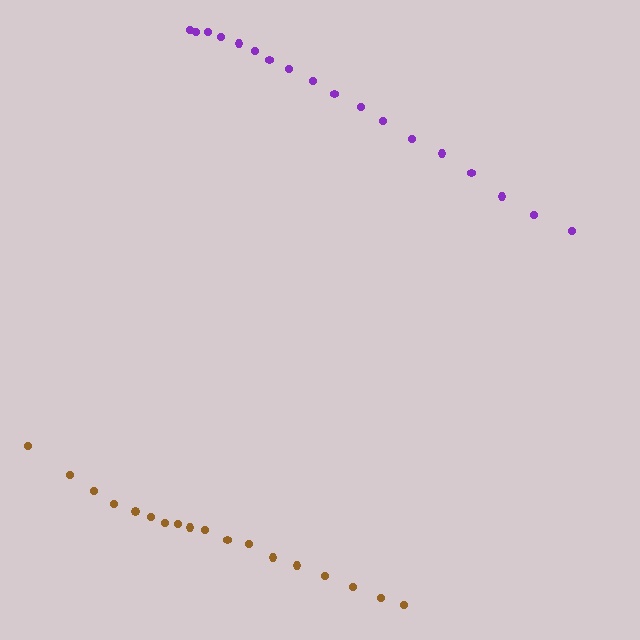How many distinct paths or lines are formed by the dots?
There are 2 distinct paths.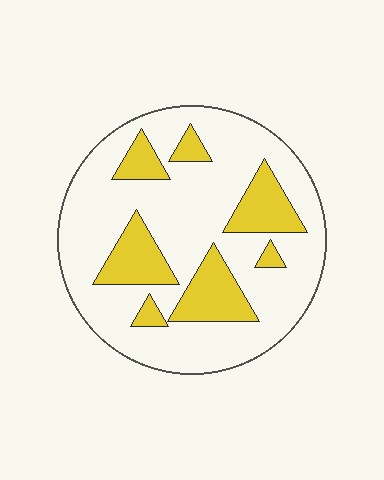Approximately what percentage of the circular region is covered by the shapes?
Approximately 25%.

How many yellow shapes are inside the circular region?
7.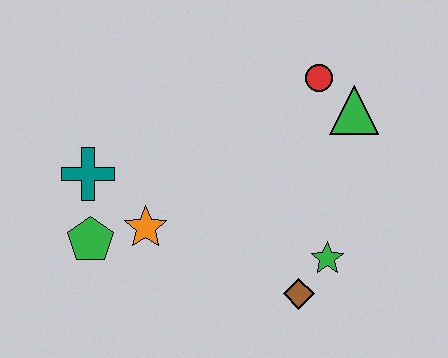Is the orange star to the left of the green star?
Yes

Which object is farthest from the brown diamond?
The teal cross is farthest from the brown diamond.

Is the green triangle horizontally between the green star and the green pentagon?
No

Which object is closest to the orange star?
The green pentagon is closest to the orange star.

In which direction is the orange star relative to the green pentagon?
The orange star is to the right of the green pentagon.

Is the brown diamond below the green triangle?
Yes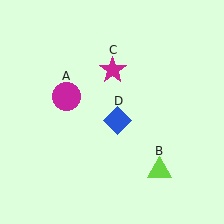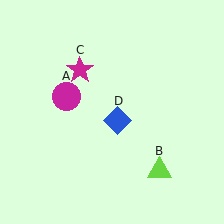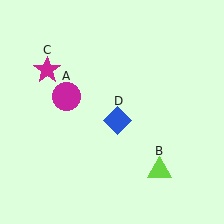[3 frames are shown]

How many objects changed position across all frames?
1 object changed position: magenta star (object C).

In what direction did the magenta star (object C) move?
The magenta star (object C) moved left.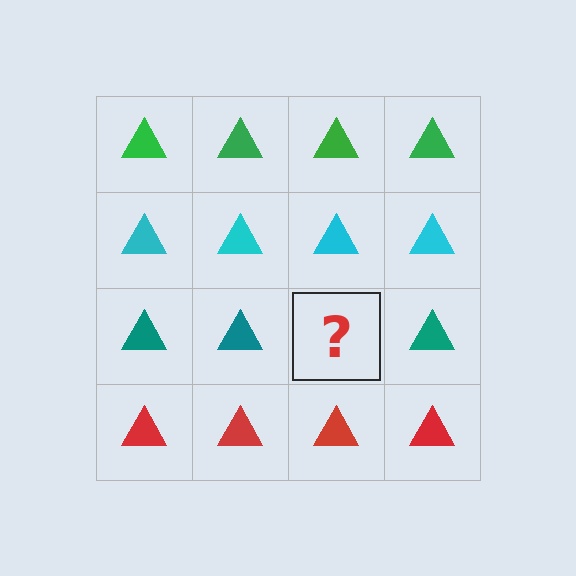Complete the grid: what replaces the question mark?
The question mark should be replaced with a teal triangle.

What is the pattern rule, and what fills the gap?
The rule is that each row has a consistent color. The gap should be filled with a teal triangle.